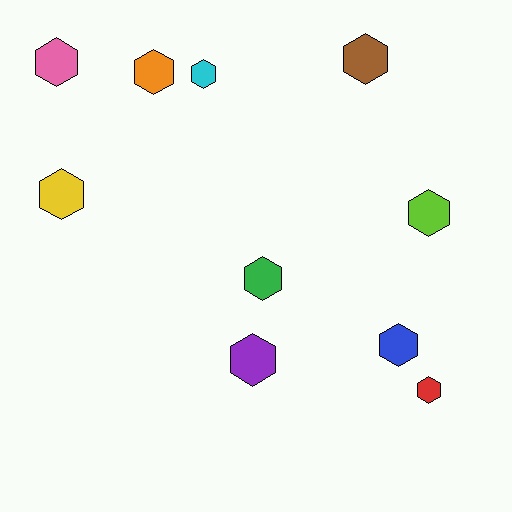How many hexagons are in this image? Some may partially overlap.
There are 10 hexagons.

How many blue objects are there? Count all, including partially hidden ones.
There is 1 blue object.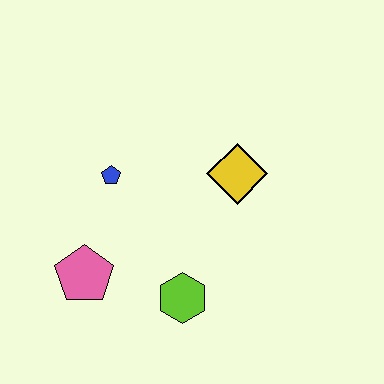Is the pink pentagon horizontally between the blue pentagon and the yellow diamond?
No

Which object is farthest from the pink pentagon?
The yellow diamond is farthest from the pink pentagon.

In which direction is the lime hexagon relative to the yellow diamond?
The lime hexagon is below the yellow diamond.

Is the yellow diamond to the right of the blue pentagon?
Yes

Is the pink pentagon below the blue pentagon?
Yes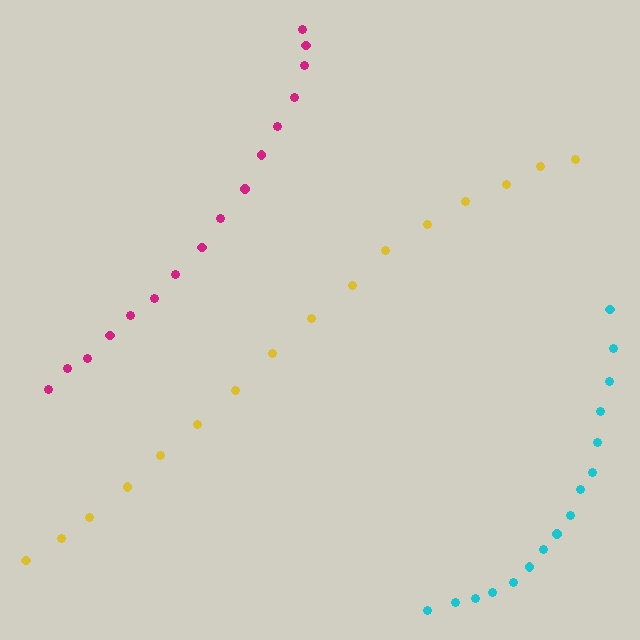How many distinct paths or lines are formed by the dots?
There are 3 distinct paths.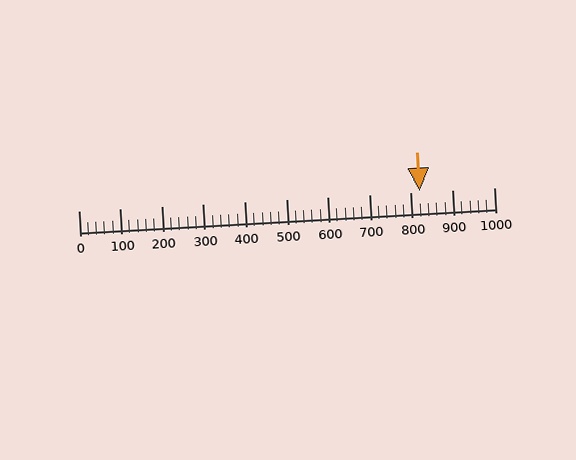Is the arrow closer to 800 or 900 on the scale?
The arrow is closer to 800.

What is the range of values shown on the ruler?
The ruler shows values from 0 to 1000.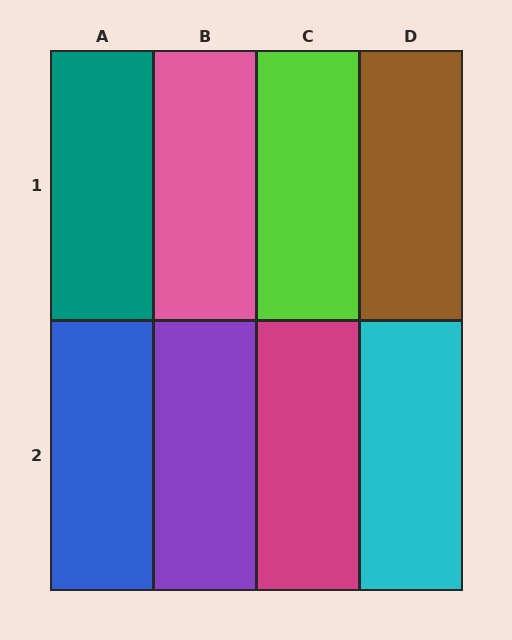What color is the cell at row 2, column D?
Cyan.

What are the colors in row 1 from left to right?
Teal, pink, lime, brown.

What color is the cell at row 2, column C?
Magenta.